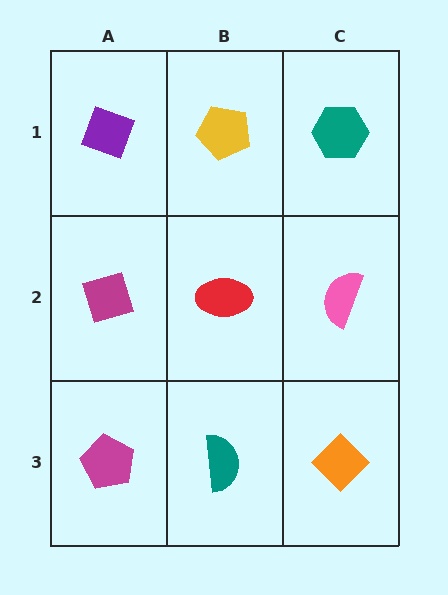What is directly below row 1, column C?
A pink semicircle.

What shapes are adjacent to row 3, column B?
A red ellipse (row 2, column B), a magenta pentagon (row 3, column A), an orange diamond (row 3, column C).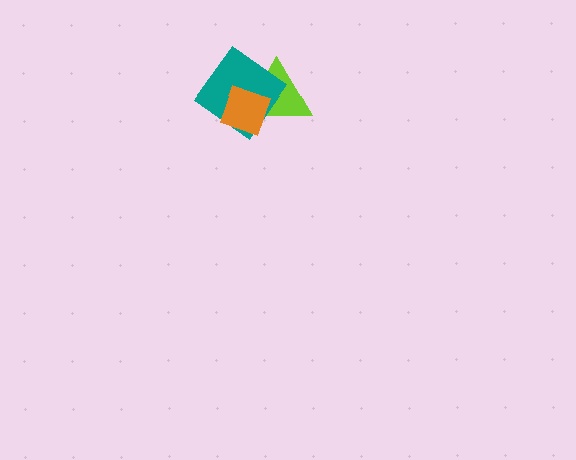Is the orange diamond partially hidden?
No, no other shape covers it.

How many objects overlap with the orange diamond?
2 objects overlap with the orange diamond.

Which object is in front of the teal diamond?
The orange diamond is in front of the teal diamond.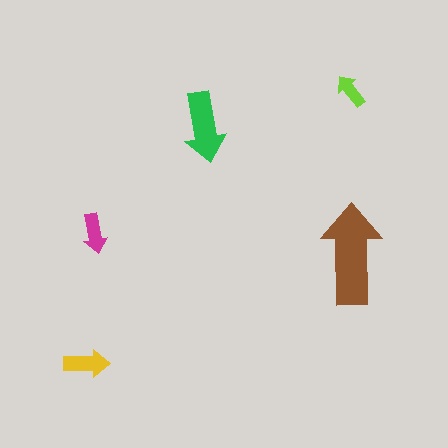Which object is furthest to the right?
The brown arrow is rightmost.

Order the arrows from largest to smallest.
the brown one, the green one, the yellow one, the magenta one, the lime one.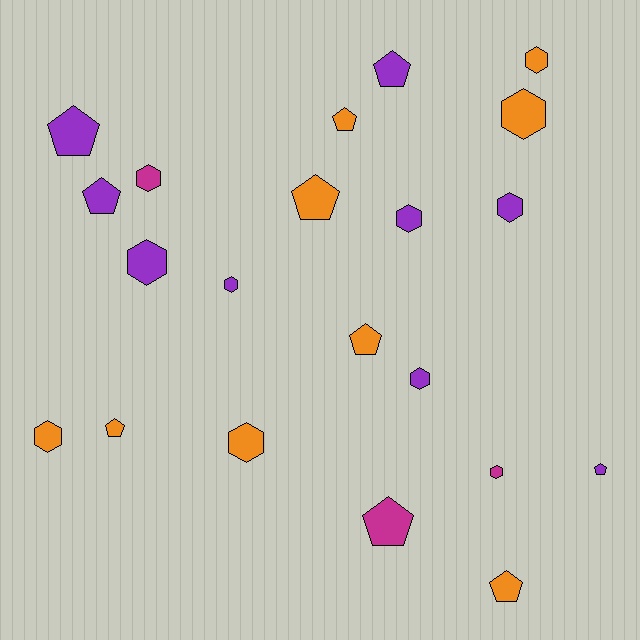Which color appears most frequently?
Purple, with 9 objects.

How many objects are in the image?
There are 21 objects.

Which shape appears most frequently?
Hexagon, with 11 objects.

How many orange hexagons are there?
There are 4 orange hexagons.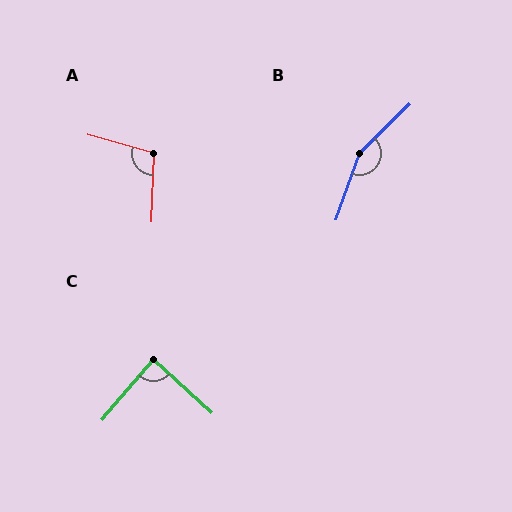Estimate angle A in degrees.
Approximately 103 degrees.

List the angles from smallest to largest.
C (88°), A (103°), B (154°).